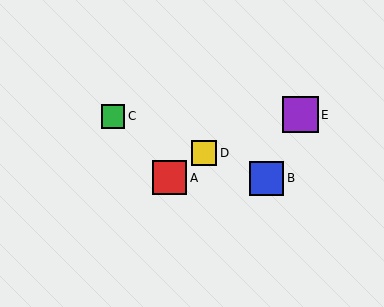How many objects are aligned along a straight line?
3 objects (B, C, D) are aligned along a straight line.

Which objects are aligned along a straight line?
Objects B, C, D are aligned along a straight line.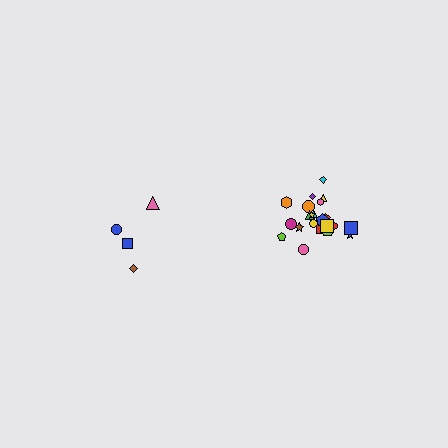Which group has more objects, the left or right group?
The right group.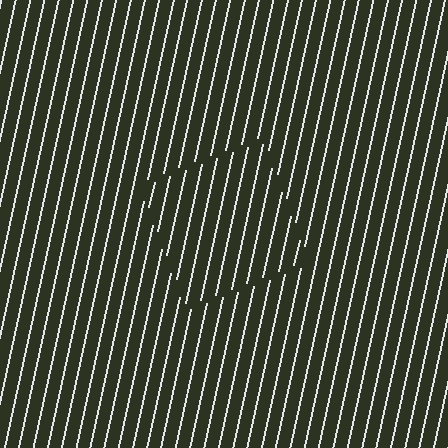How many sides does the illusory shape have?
4 sides — the line-ends trace a square.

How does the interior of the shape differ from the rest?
The interior of the shape contains the same grating, shifted by half a period — the contour is defined by the phase discontinuity where line-ends from the inner and outer gratings abut.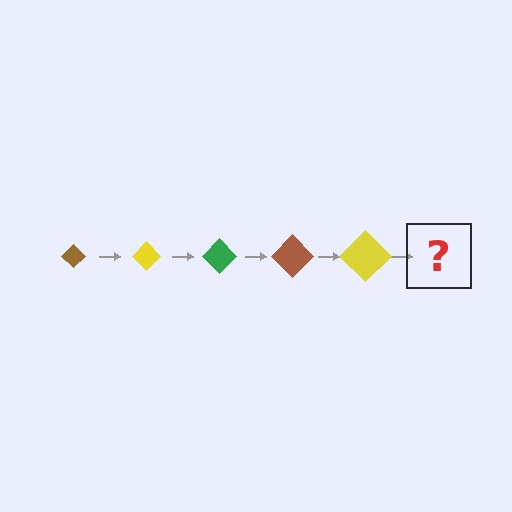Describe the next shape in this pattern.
It should be a green diamond, larger than the previous one.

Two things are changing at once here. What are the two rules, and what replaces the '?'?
The two rules are that the diamond grows larger each step and the color cycles through brown, yellow, and green. The '?' should be a green diamond, larger than the previous one.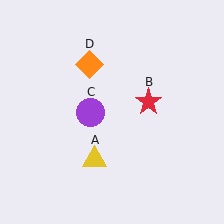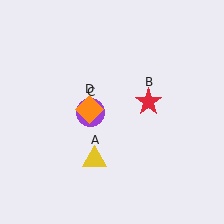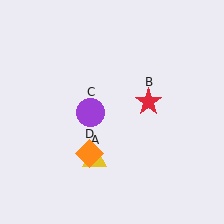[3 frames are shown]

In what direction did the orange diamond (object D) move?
The orange diamond (object D) moved down.